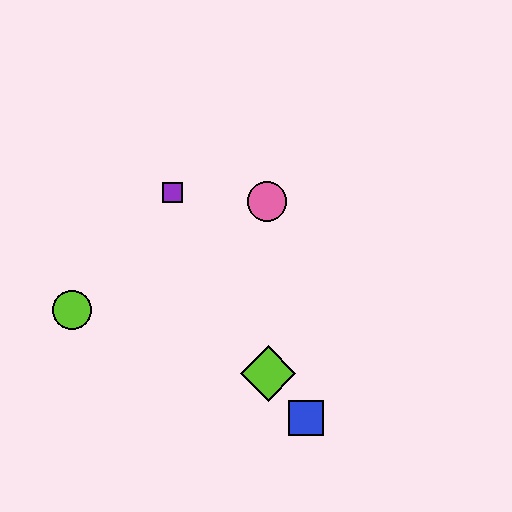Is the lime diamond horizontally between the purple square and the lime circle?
No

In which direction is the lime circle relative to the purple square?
The lime circle is below the purple square.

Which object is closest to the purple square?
The pink circle is closest to the purple square.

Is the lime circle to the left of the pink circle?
Yes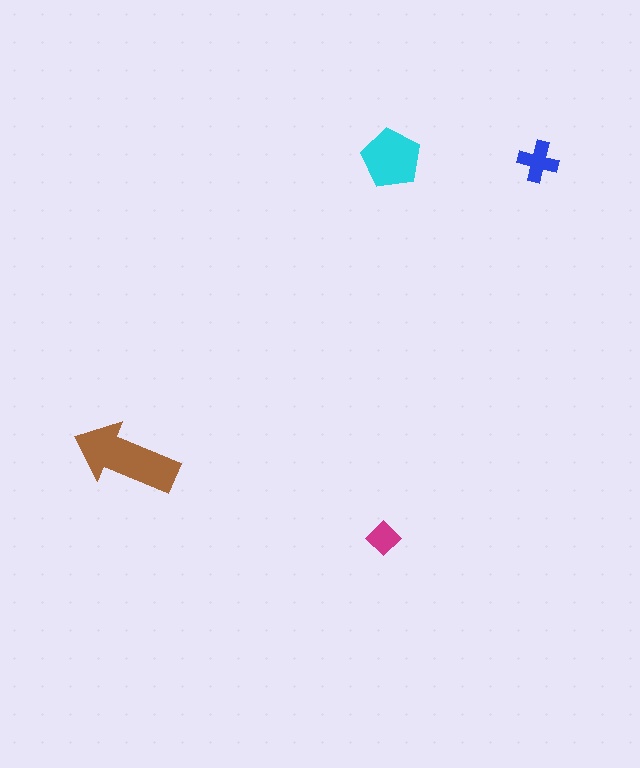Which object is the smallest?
The magenta diamond.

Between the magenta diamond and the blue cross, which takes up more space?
The blue cross.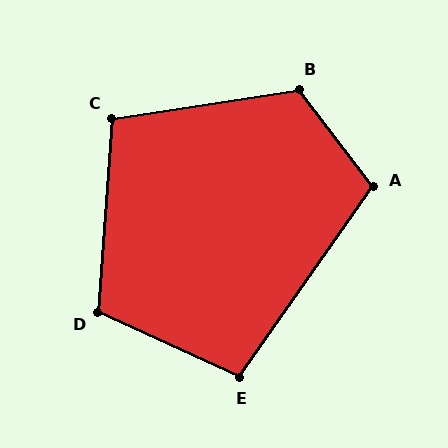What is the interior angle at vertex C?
Approximately 103 degrees (obtuse).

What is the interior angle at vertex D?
Approximately 111 degrees (obtuse).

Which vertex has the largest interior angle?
B, at approximately 119 degrees.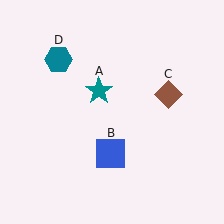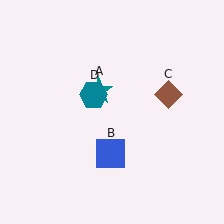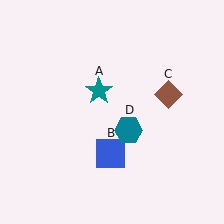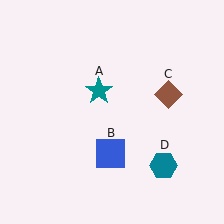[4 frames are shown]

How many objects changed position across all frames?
1 object changed position: teal hexagon (object D).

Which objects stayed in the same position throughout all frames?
Teal star (object A) and blue square (object B) and brown diamond (object C) remained stationary.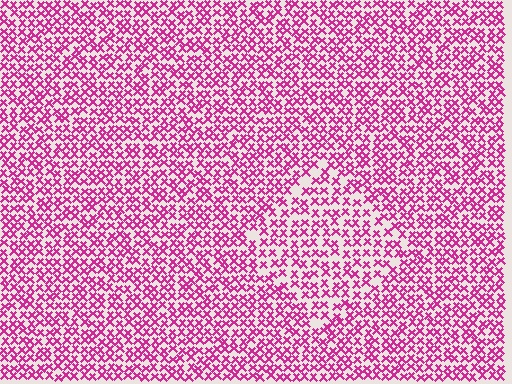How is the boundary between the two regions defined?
The boundary is defined by a change in element density (approximately 1.4x ratio). All elements are the same color, size, and shape.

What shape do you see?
I see a diamond.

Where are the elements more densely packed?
The elements are more densely packed outside the diamond boundary.